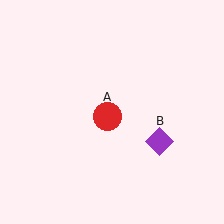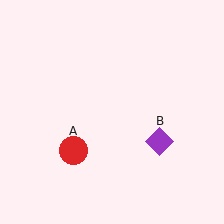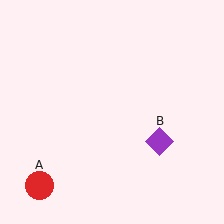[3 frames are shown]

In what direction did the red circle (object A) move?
The red circle (object A) moved down and to the left.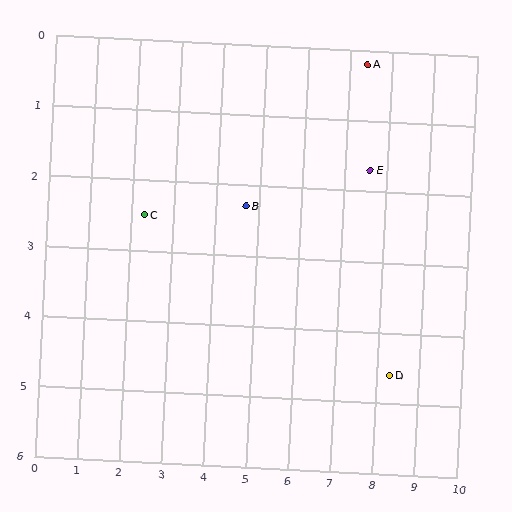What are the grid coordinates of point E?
Point E is at approximately (7.6, 1.7).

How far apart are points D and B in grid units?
Points D and B are about 4.3 grid units apart.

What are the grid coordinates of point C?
Point C is at approximately (2.3, 2.5).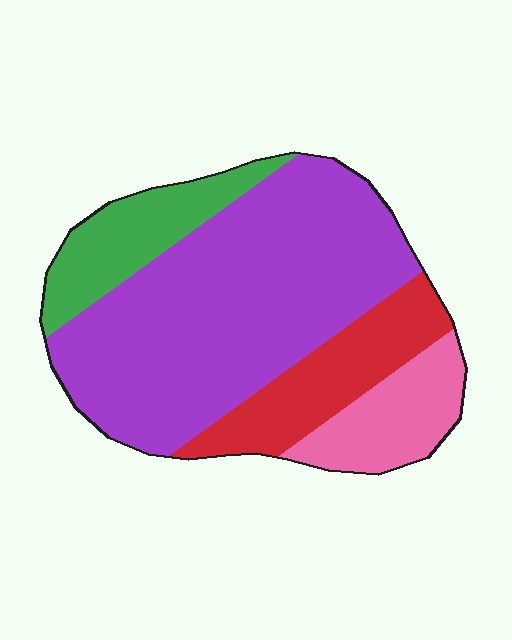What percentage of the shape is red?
Red covers around 15% of the shape.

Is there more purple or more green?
Purple.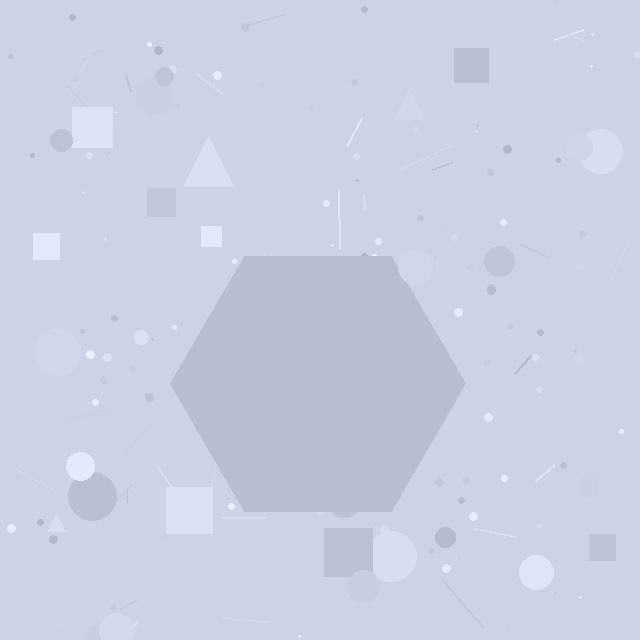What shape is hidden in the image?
A hexagon is hidden in the image.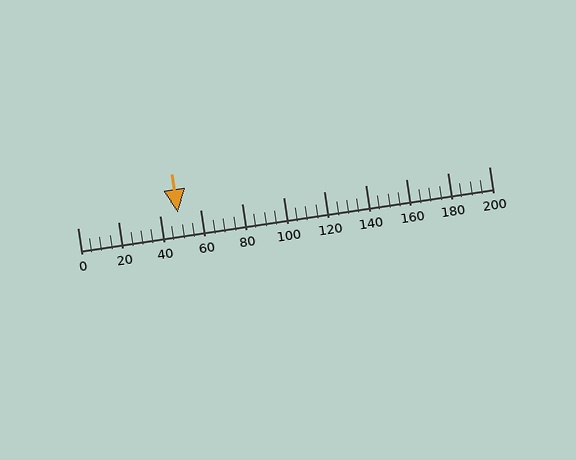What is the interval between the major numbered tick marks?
The major tick marks are spaced 20 units apart.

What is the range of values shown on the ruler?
The ruler shows values from 0 to 200.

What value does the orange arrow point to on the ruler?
The orange arrow points to approximately 49.